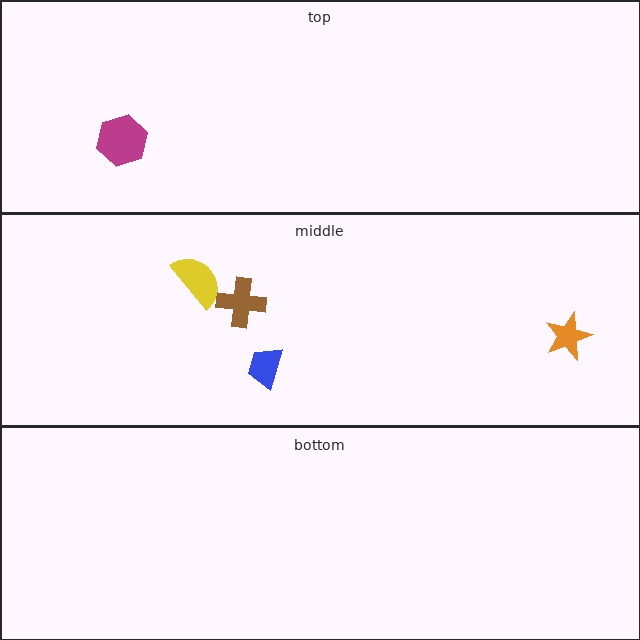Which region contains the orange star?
The middle region.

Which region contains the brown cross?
The middle region.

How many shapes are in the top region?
1.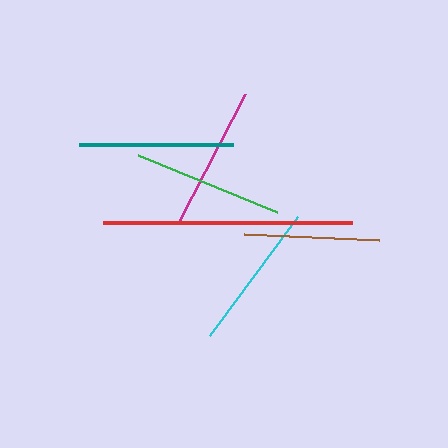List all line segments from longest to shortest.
From longest to shortest: red, teal, green, cyan, magenta, brown.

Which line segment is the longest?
The red line is the longest at approximately 249 pixels.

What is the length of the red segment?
The red segment is approximately 249 pixels long.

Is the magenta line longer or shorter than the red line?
The red line is longer than the magenta line.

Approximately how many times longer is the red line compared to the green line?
The red line is approximately 1.7 times the length of the green line.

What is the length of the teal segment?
The teal segment is approximately 153 pixels long.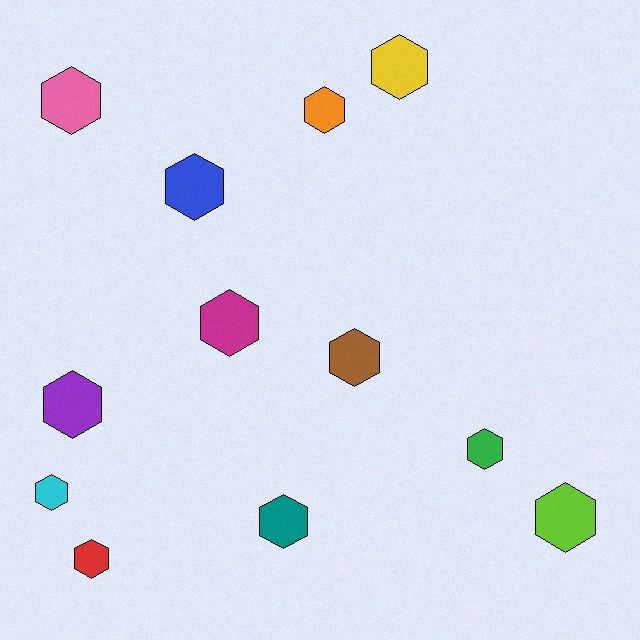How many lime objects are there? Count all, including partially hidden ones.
There is 1 lime object.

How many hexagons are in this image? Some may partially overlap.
There are 12 hexagons.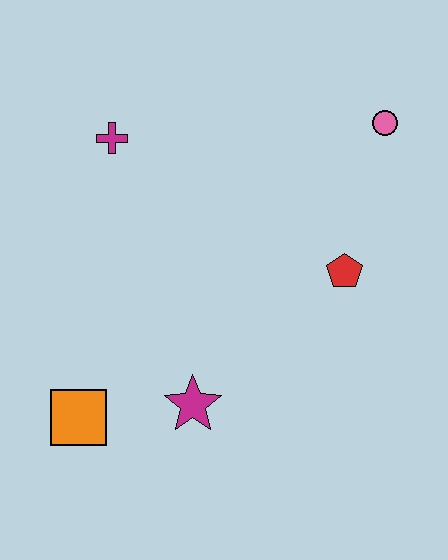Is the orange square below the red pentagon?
Yes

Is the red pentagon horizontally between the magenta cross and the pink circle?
Yes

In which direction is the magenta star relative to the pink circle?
The magenta star is below the pink circle.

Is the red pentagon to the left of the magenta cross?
No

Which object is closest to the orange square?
The magenta star is closest to the orange square.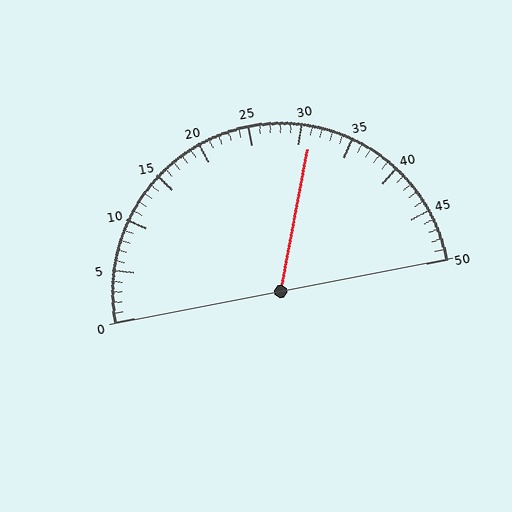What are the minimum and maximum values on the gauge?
The gauge ranges from 0 to 50.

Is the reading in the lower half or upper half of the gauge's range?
The reading is in the upper half of the range (0 to 50).